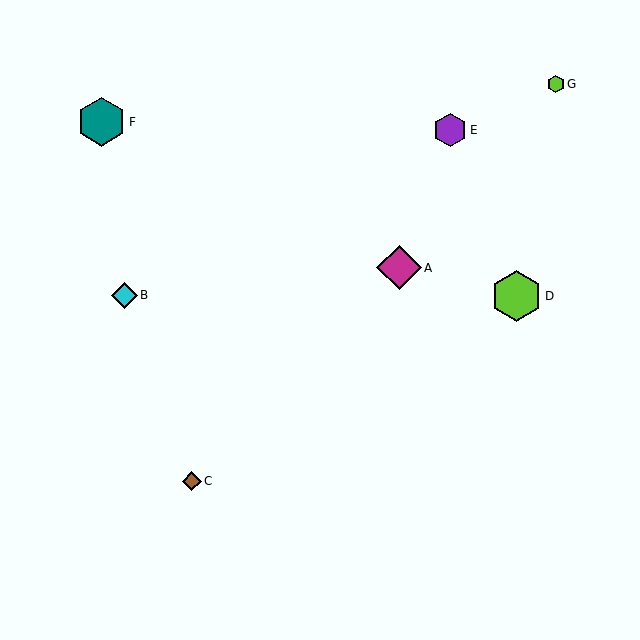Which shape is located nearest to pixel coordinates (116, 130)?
The teal hexagon (labeled F) at (102, 122) is nearest to that location.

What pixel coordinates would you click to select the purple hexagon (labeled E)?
Click at (450, 130) to select the purple hexagon E.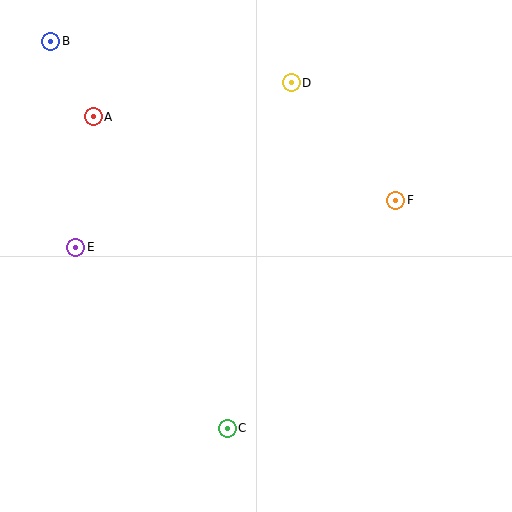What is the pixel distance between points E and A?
The distance between E and A is 131 pixels.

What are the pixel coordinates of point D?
Point D is at (291, 83).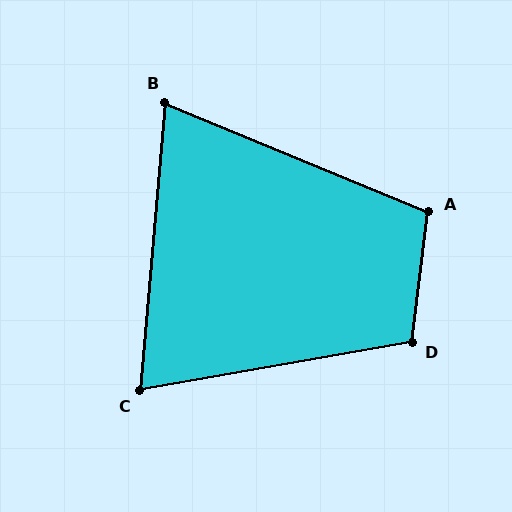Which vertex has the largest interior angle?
D, at approximately 107 degrees.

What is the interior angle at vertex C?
Approximately 75 degrees (acute).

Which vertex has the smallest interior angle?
B, at approximately 73 degrees.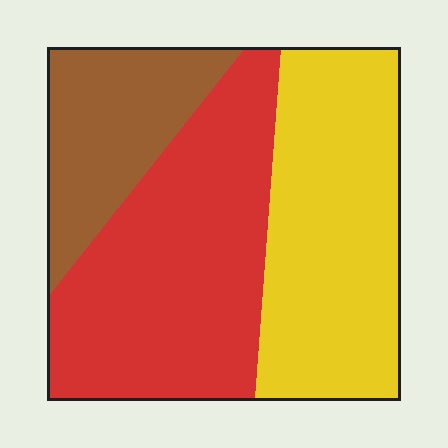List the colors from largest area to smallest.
From largest to smallest: red, yellow, brown.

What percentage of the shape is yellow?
Yellow takes up about three eighths (3/8) of the shape.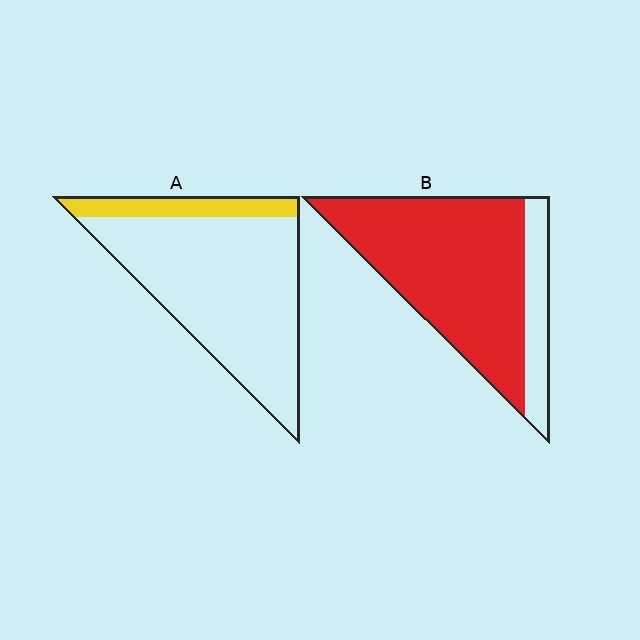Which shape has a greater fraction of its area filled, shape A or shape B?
Shape B.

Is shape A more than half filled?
No.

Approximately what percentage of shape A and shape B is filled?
A is approximately 15% and B is approximately 80%.